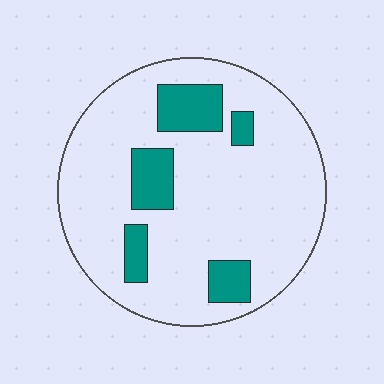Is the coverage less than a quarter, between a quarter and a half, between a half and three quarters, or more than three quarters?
Less than a quarter.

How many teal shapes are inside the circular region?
5.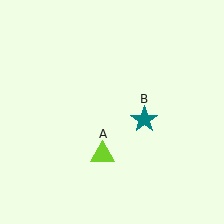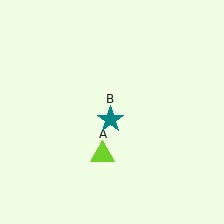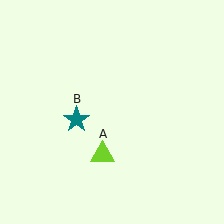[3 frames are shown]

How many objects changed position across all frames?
1 object changed position: teal star (object B).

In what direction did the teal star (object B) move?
The teal star (object B) moved left.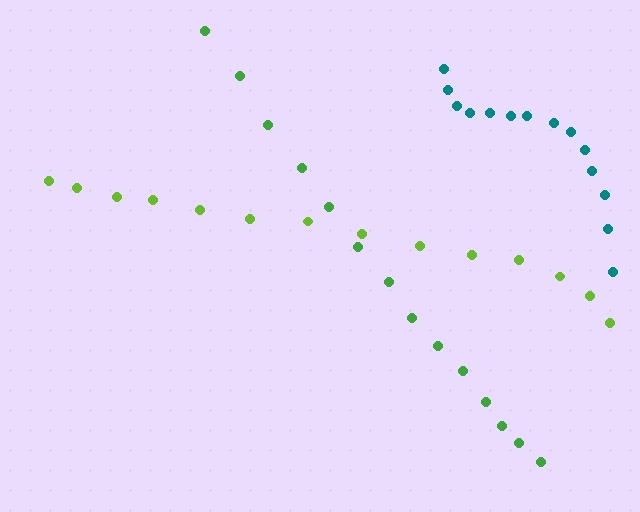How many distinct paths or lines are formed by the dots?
There are 3 distinct paths.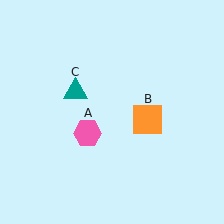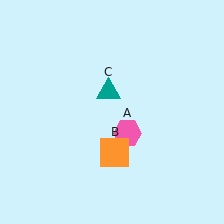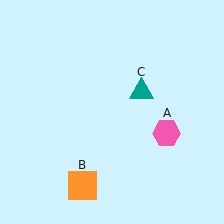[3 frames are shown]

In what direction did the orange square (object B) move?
The orange square (object B) moved down and to the left.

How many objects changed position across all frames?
3 objects changed position: pink hexagon (object A), orange square (object B), teal triangle (object C).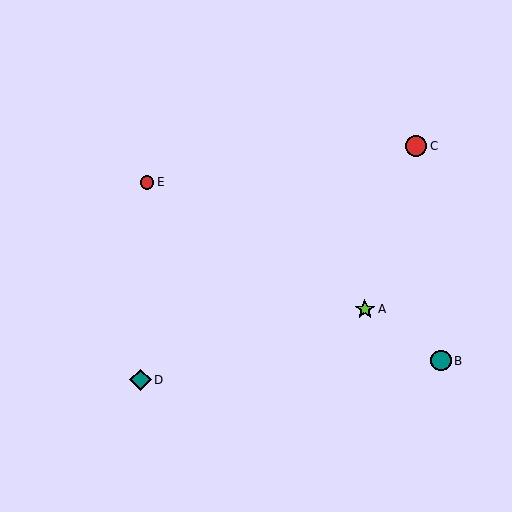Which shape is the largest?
The teal diamond (labeled D) is the largest.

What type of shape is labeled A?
Shape A is a lime star.